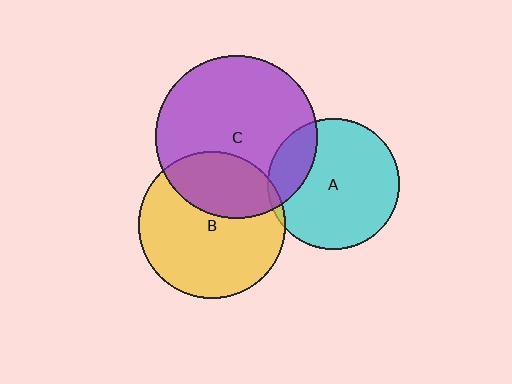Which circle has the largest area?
Circle C (purple).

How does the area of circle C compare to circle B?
Approximately 1.2 times.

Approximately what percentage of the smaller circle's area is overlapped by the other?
Approximately 20%.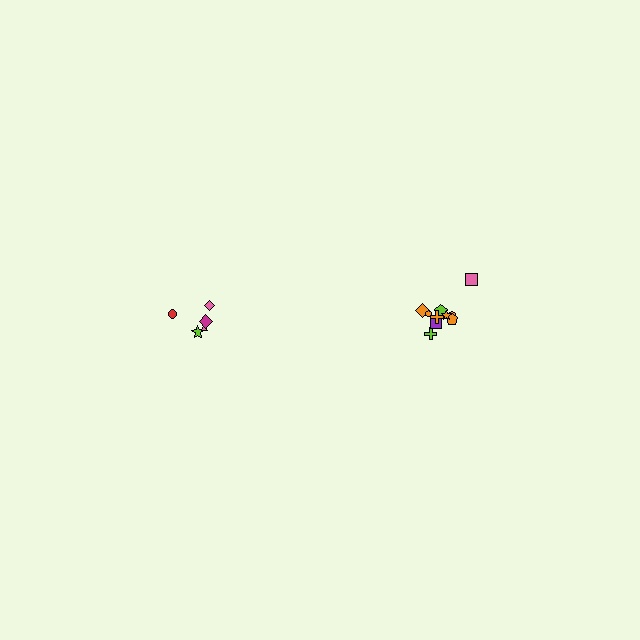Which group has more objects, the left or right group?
The right group.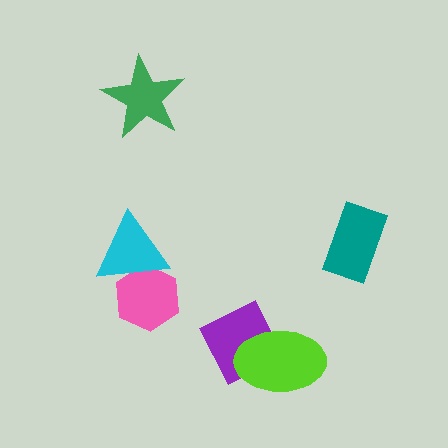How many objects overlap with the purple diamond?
1 object overlaps with the purple diamond.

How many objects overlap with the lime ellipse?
1 object overlaps with the lime ellipse.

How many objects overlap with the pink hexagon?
1 object overlaps with the pink hexagon.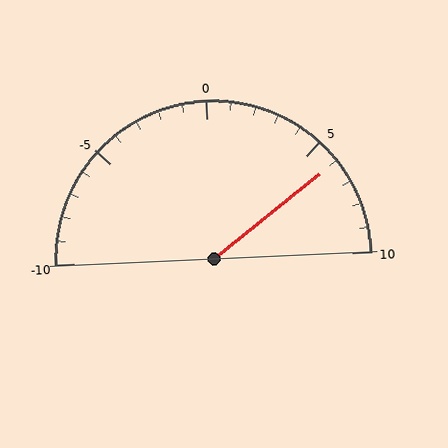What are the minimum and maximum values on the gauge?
The gauge ranges from -10 to 10.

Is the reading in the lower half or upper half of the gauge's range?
The reading is in the upper half of the range (-10 to 10).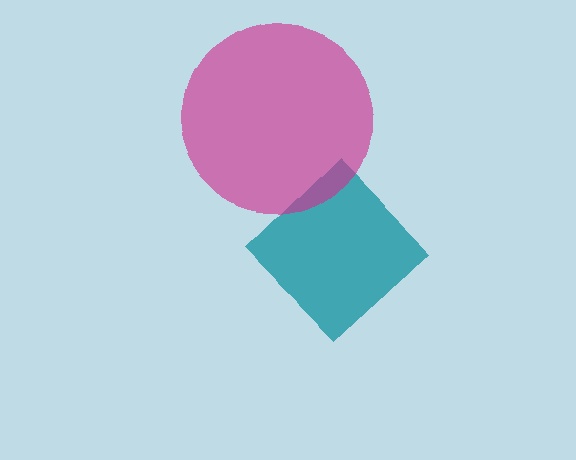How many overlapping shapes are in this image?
There are 2 overlapping shapes in the image.